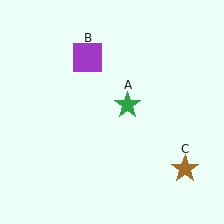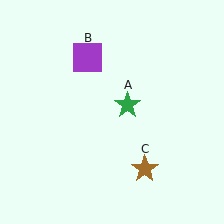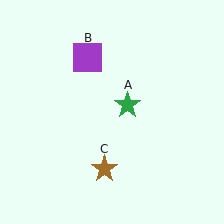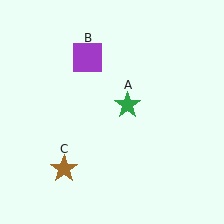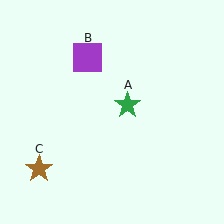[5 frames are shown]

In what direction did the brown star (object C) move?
The brown star (object C) moved left.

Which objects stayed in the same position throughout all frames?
Green star (object A) and purple square (object B) remained stationary.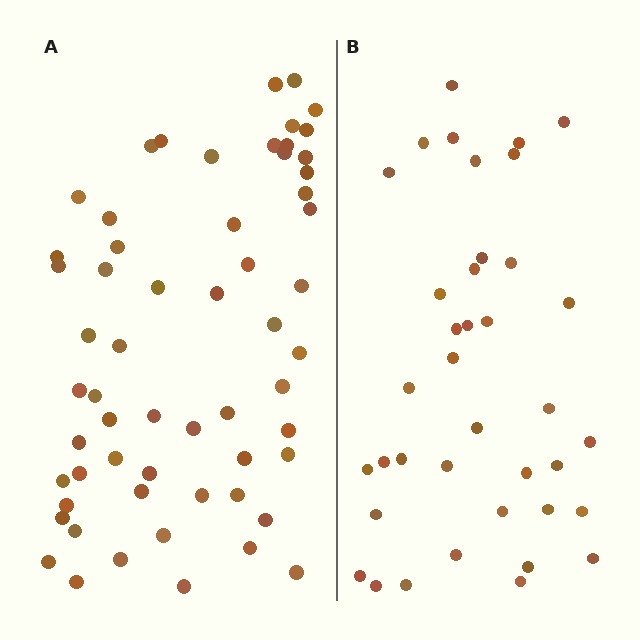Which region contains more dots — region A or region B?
Region A (the left region) has more dots.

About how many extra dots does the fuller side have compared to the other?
Region A has approximately 20 more dots than region B.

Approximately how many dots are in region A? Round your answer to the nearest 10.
About 60 dots. (The exact count is 59, which rounds to 60.)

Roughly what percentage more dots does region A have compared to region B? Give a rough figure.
About 55% more.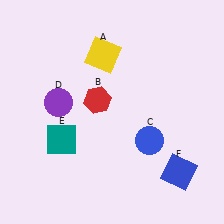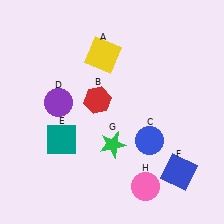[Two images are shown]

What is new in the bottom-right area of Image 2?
A pink circle (H) was added in the bottom-right area of Image 2.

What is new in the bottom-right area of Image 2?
A green star (G) was added in the bottom-right area of Image 2.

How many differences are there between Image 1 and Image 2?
There are 2 differences between the two images.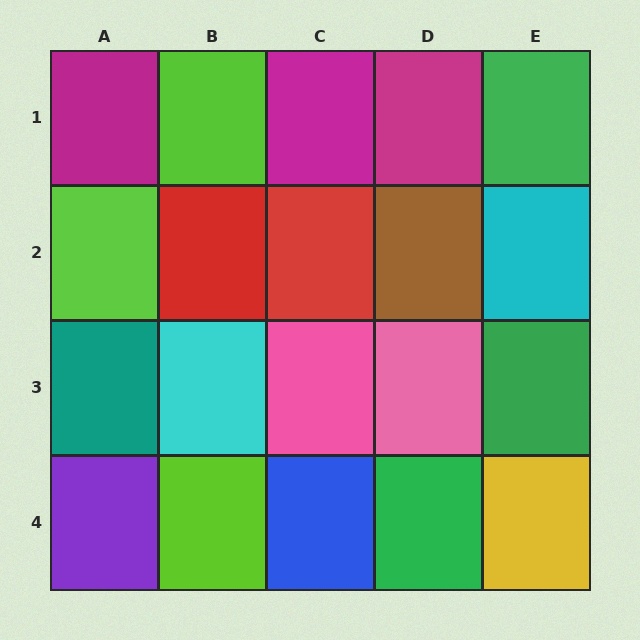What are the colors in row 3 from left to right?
Teal, cyan, pink, pink, green.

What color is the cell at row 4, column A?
Purple.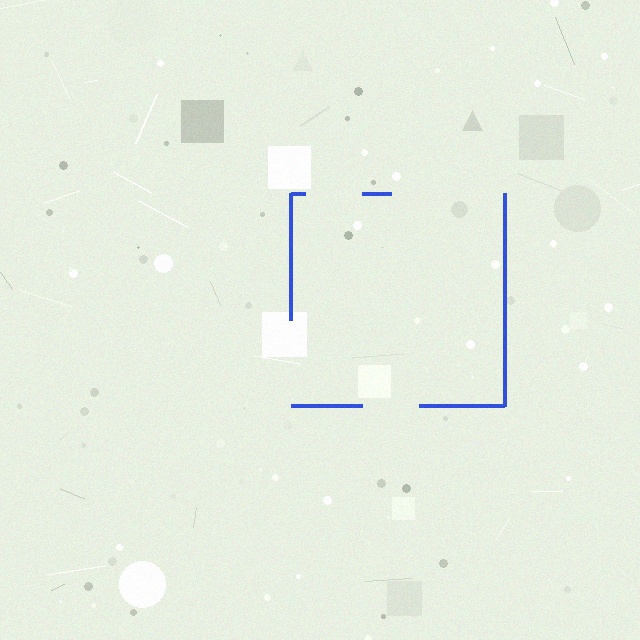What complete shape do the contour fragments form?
The contour fragments form a square.